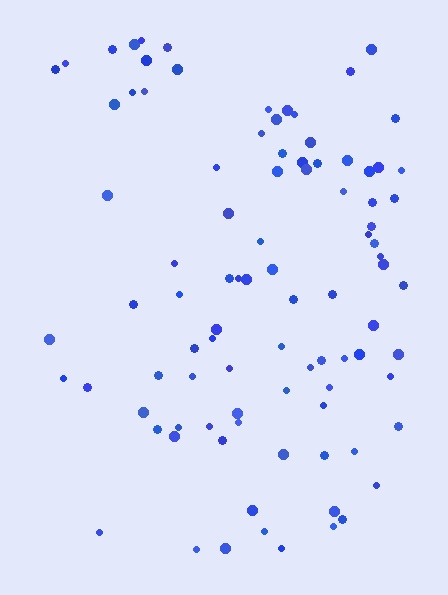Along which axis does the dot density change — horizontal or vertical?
Horizontal.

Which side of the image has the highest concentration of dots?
The right.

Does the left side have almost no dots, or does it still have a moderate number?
Still a moderate number, just noticeably fewer than the right.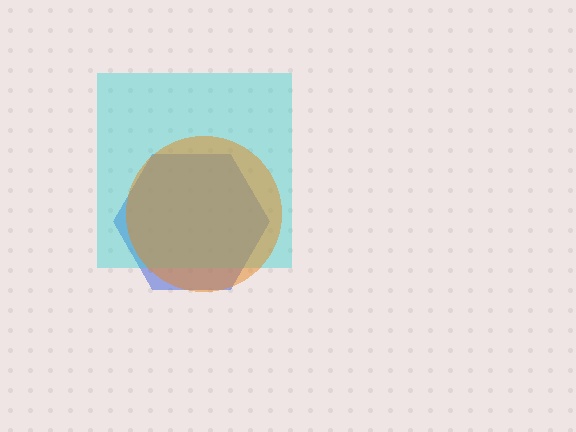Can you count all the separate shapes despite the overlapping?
Yes, there are 3 separate shapes.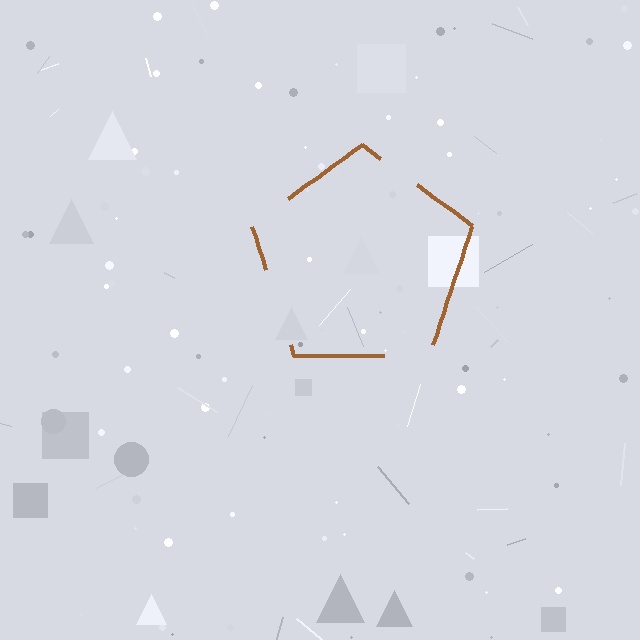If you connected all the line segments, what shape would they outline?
They would outline a pentagon.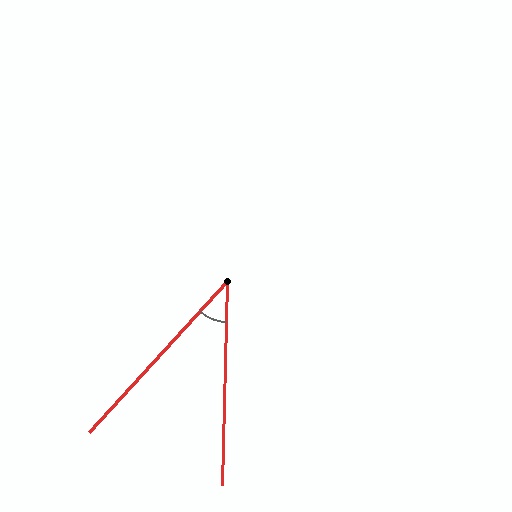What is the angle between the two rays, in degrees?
Approximately 41 degrees.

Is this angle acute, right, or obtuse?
It is acute.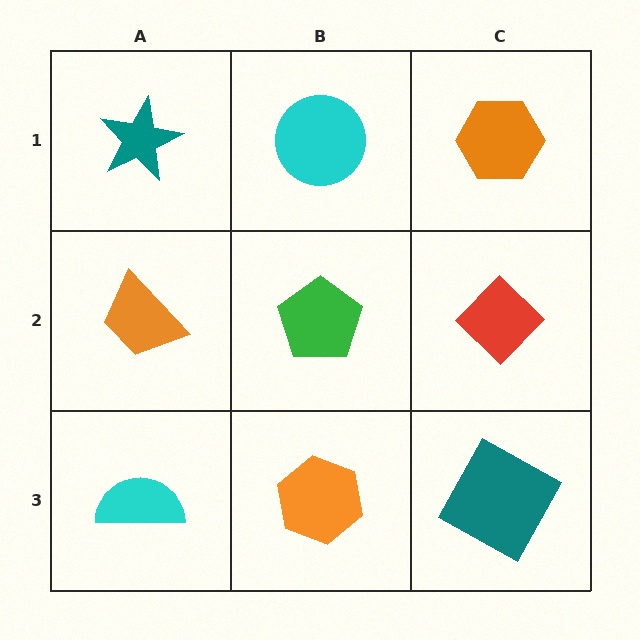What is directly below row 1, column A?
An orange trapezoid.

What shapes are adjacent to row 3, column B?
A green pentagon (row 2, column B), a cyan semicircle (row 3, column A), a teal square (row 3, column C).